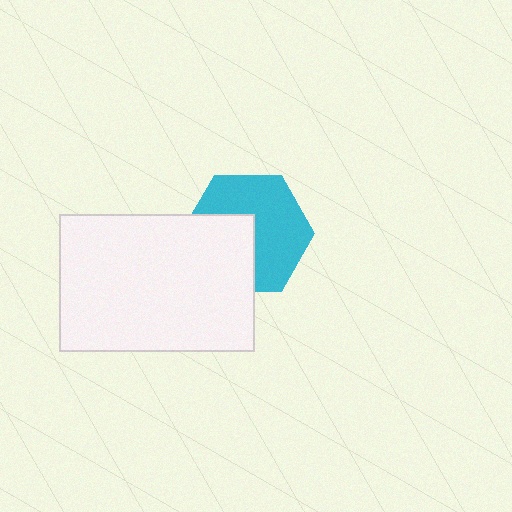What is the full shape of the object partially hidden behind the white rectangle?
The partially hidden object is a cyan hexagon.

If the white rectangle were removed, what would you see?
You would see the complete cyan hexagon.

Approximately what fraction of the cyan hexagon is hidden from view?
Roughly 41% of the cyan hexagon is hidden behind the white rectangle.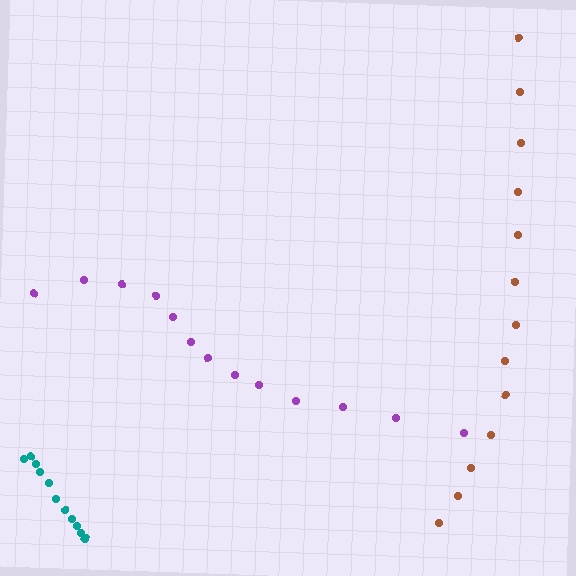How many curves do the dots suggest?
There are 3 distinct paths.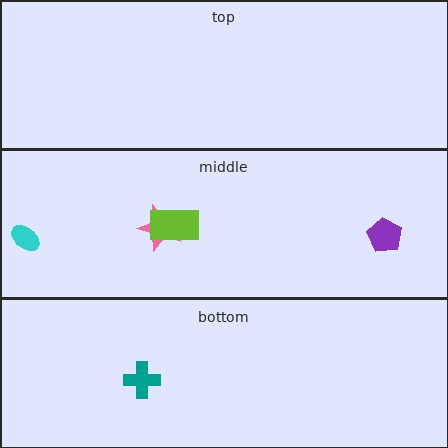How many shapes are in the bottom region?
1.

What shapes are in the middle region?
The pink star, the cyan ellipse, the lime rectangle, the purple pentagon.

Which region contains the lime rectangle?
The middle region.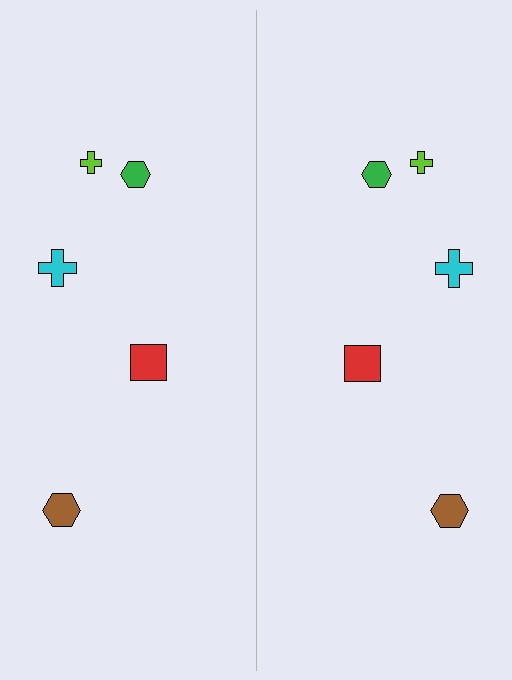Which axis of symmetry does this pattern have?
The pattern has a vertical axis of symmetry running through the center of the image.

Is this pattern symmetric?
Yes, this pattern has bilateral (reflection) symmetry.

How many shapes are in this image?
There are 10 shapes in this image.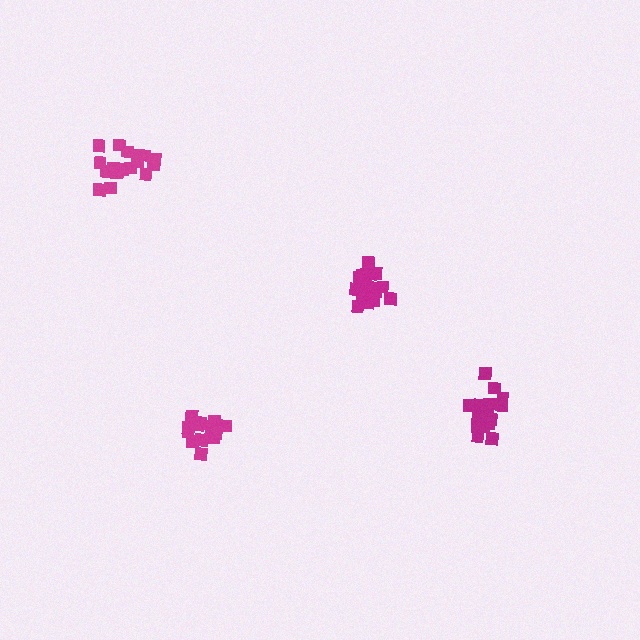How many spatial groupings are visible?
There are 4 spatial groupings.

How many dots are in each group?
Group 1: 17 dots, Group 2: 17 dots, Group 3: 14 dots, Group 4: 17 dots (65 total).